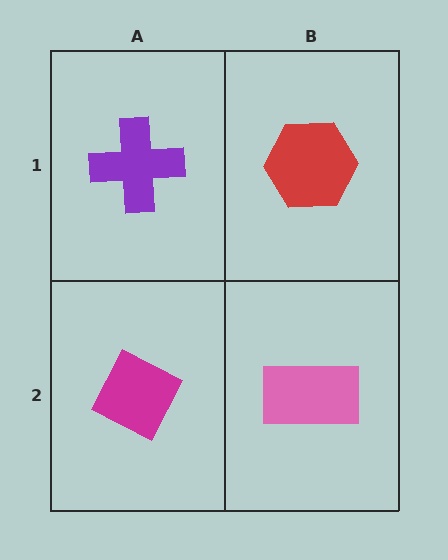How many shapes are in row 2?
2 shapes.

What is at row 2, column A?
A magenta diamond.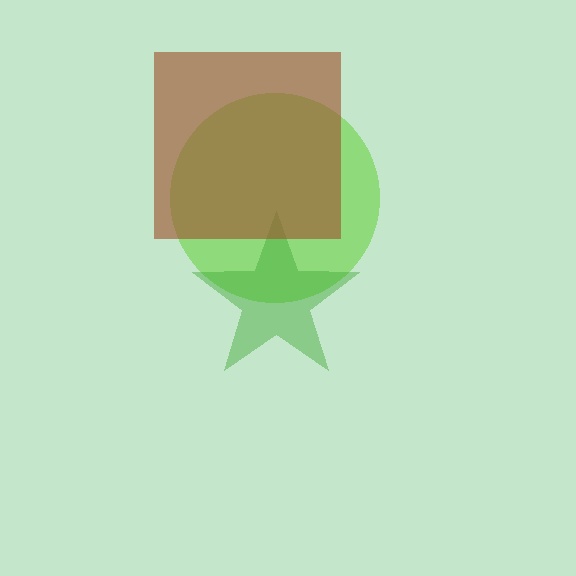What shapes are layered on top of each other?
The layered shapes are: a lime circle, a green star, a brown square.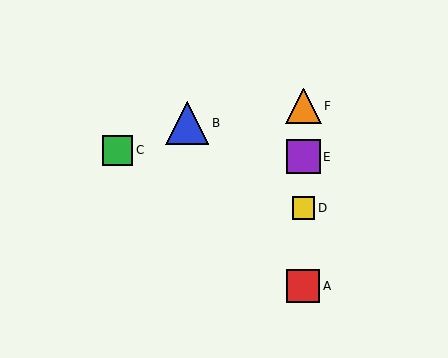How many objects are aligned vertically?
4 objects (A, D, E, F) are aligned vertically.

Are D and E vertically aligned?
Yes, both are at x≈303.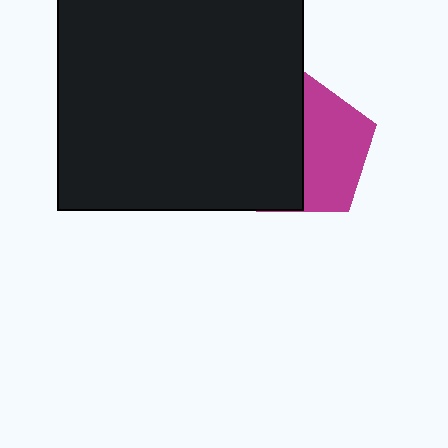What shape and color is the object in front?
The object in front is a black square.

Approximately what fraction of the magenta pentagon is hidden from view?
Roughly 51% of the magenta pentagon is hidden behind the black square.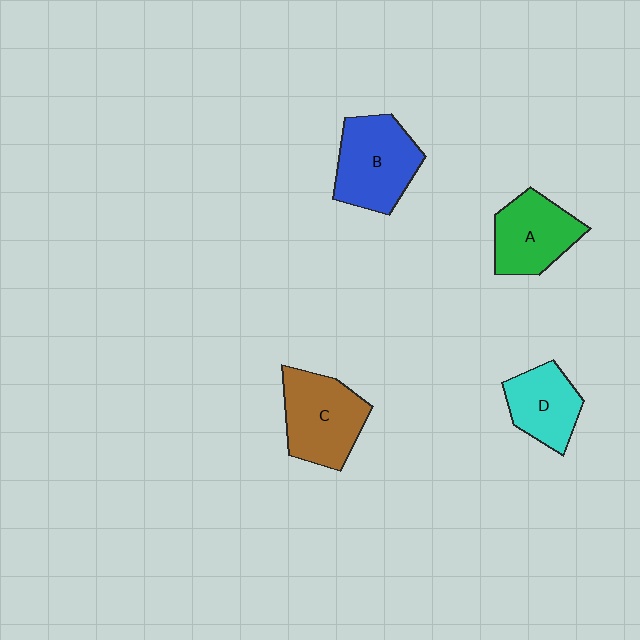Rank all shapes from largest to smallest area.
From largest to smallest: B (blue), C (brown), A (green), D (cyan).